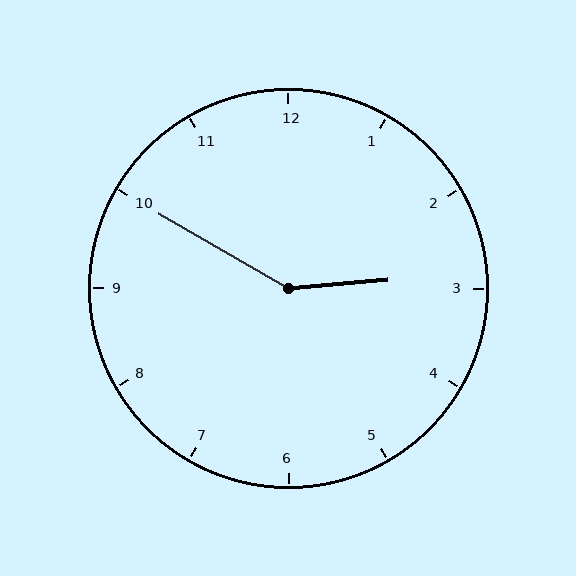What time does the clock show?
2:50.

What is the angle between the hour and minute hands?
Approximately 145 degrees.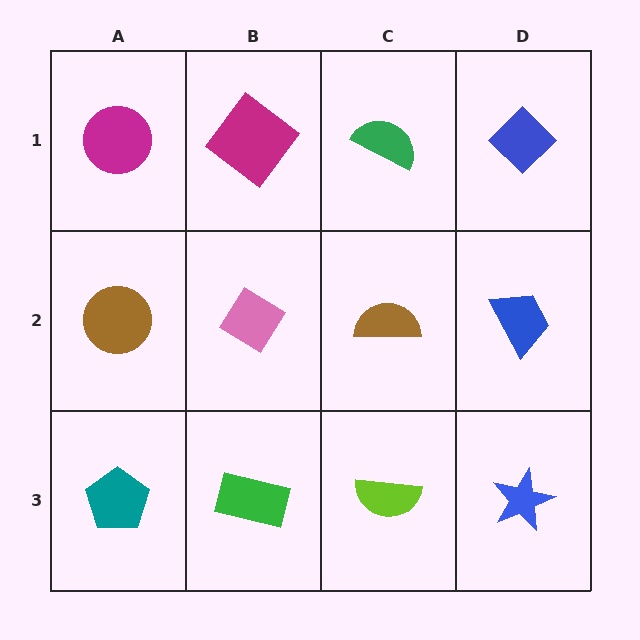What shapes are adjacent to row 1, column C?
A brown semicircle (row 2, column C), a magenta diamond (row 1, column B), a blue diamond (row 1, column D).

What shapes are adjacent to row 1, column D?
A blue trapezoid (row 2, column D), a green semicircle (row 1, column C).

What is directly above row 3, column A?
A brown circle.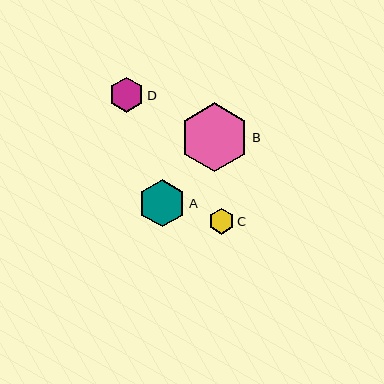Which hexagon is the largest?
Hexagon B is the largest with a size of approximately 69 pixels.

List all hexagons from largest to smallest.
From largest to smallest: B, A, D, C.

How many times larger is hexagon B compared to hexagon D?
Hexagon B is approximately 2.0 times the size of hexagon D.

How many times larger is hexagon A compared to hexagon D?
Hexagon A is approximately 1.4 times the size of hexagon D.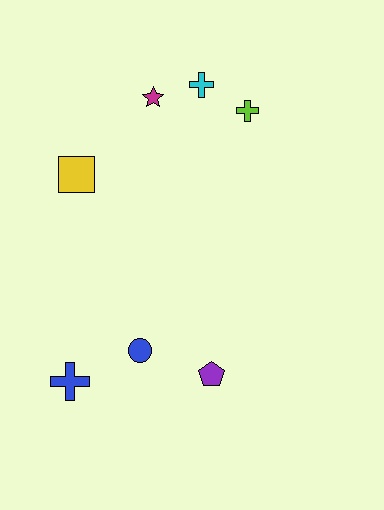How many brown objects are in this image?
There are no brown objects.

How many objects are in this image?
There are 7 objects.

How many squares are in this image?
There is 1 square.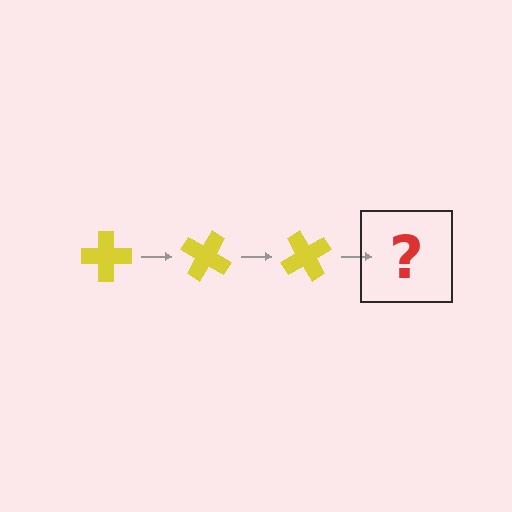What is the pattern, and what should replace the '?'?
The pattern is that the cross rotates 30 degrees each step. The '?' should be a yellow cross rotated 90 degrees.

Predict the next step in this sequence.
The next step is a yellow cross rotated 90 degrees.